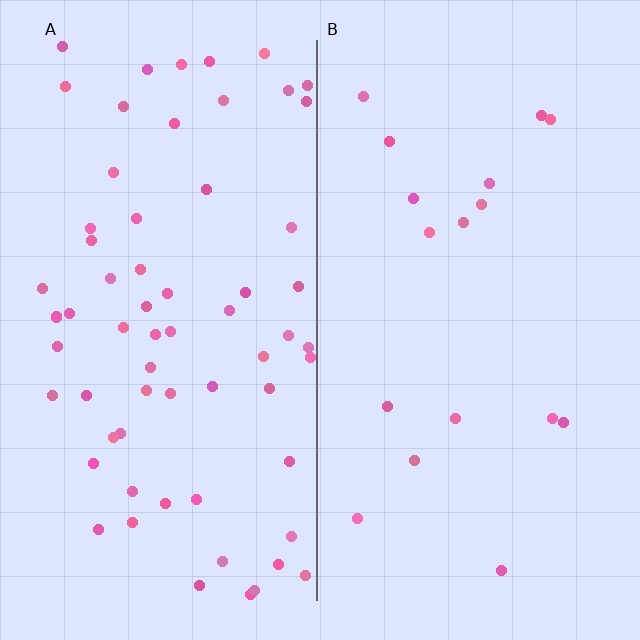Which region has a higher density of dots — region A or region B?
A (the left).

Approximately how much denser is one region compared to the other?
Approximately 3.8× — region A over region B.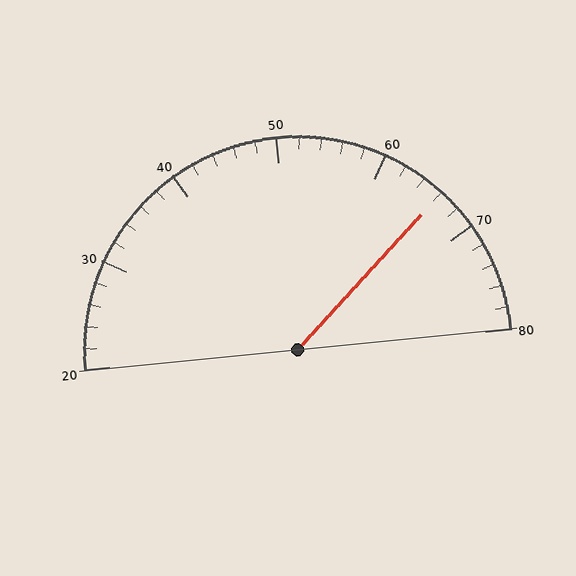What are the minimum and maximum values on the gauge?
The gauge ranges from 20 to 80.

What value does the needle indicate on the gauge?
The needle indicates approximately 66.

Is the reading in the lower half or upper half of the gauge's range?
The reading is in the upper half of the range (20 to 80).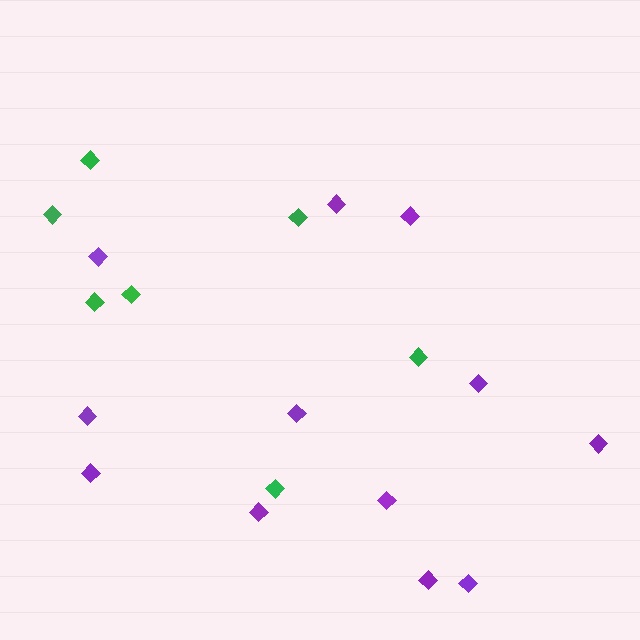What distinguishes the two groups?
There are 2 groups: one group of green diamonds (7) and one group of purple diamonds (12).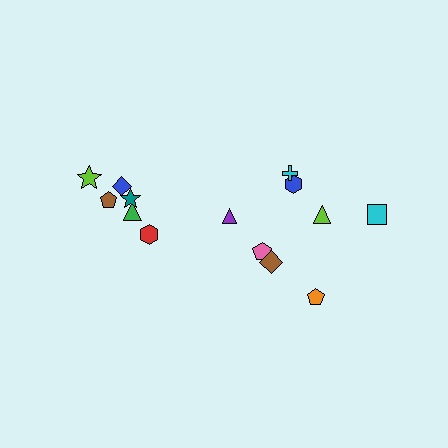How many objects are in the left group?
There are 6 objects.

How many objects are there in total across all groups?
There are 14 objects.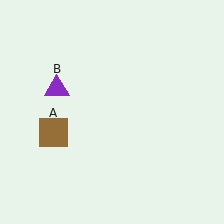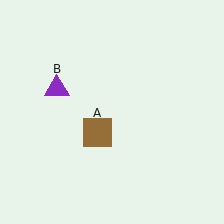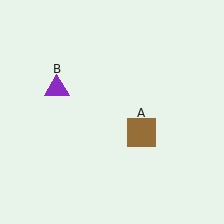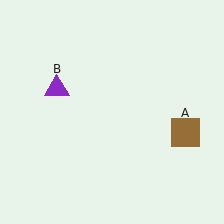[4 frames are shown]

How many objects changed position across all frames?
1 object changed position: brown square (object A).